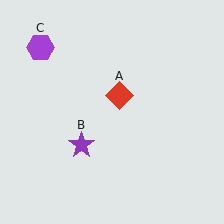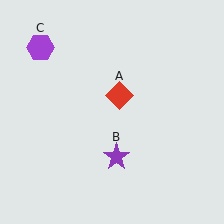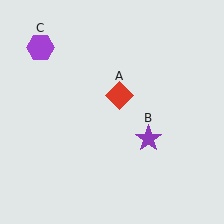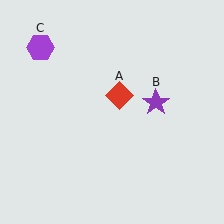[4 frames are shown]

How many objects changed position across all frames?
1 object changed position: purple star (object B).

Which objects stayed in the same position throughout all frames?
Red diamond (object A) and purple hexagon (object C) remained stationary.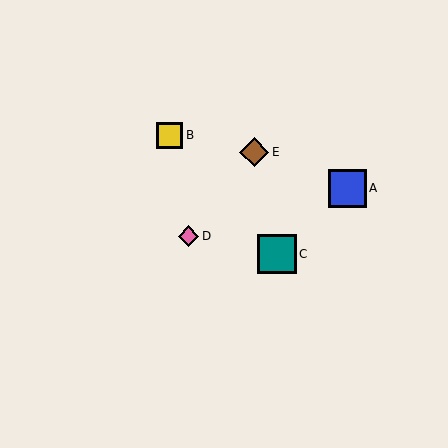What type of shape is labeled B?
Shape B is a yellow square.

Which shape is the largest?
The teal square (labeled C) is the largest.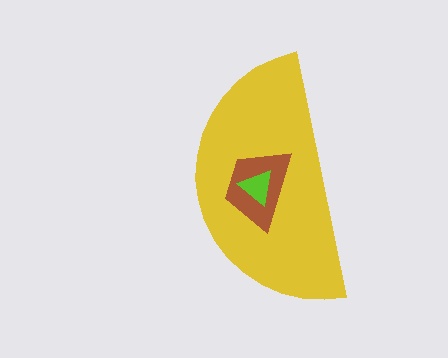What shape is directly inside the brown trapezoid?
The lime triangle.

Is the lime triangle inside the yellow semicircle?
Yes.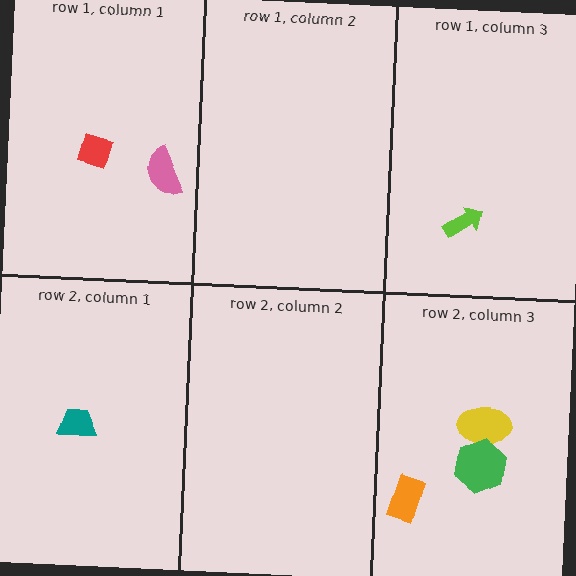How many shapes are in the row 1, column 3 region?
1.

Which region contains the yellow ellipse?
The row 2, column 3 region.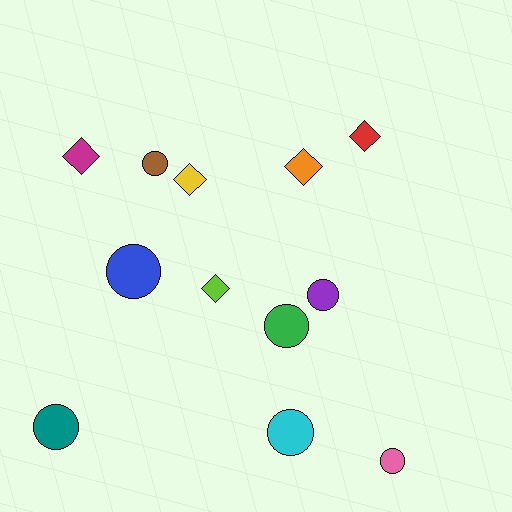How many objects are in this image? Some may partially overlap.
There are 12 objects.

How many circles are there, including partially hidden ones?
There are 7 circles.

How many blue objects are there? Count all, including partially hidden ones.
There is 1 blue object.